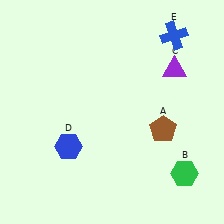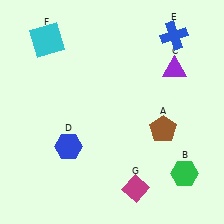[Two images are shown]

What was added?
A cyan square (F), a magenta diamond (G) were added in Image 2.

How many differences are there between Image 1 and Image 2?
There are 2 differences between the two images.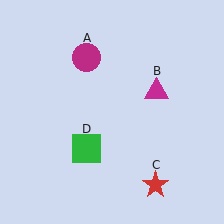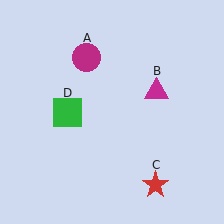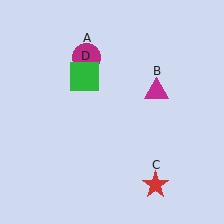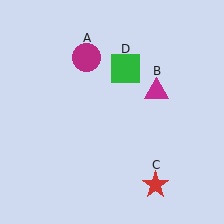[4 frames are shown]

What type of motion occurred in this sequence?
The green square (object D) rotated clockwise around the center of the scene.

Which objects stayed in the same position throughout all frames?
Magenta circle (object A) and magenta triangle (object B) and red star (object C) remained stationary.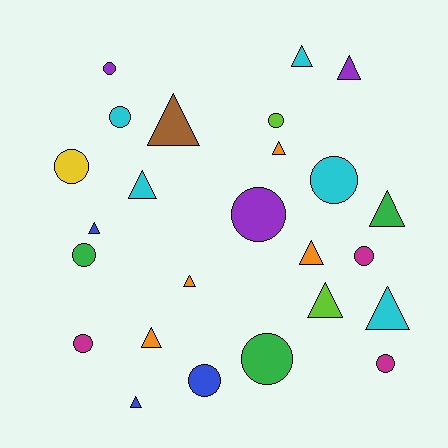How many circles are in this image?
There are 12 circles.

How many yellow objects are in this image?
There is 1 yellow object.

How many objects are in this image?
There are 25 objects.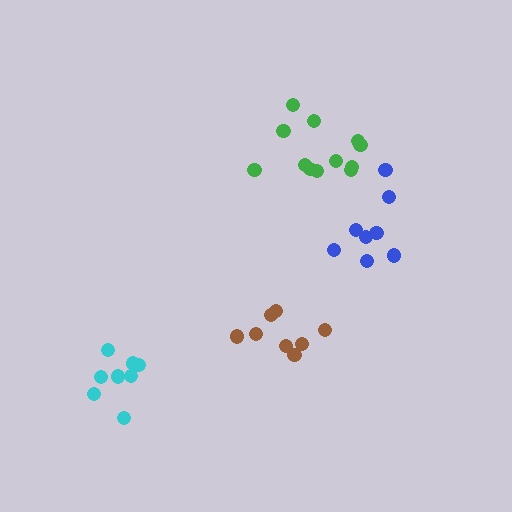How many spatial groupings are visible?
There are 4 spatial groupings.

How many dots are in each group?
Group 1: 12 dots, Group 2: 8 dots, Group 3: 8 dots, Group 4: 9 dots (37 total).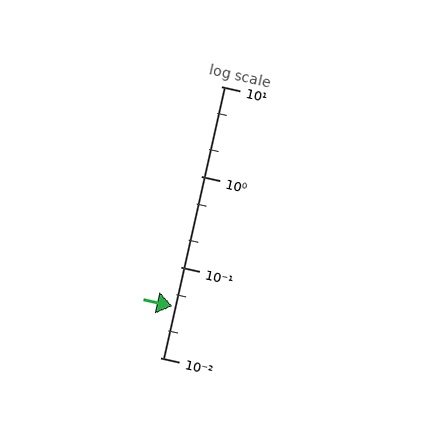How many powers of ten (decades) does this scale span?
The scale spans 3 decades, from 0.01 to 10.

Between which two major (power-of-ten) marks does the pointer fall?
The pointer is between 0.01 and 0.1.